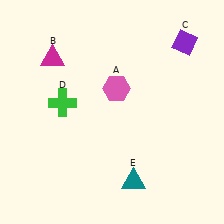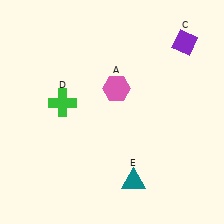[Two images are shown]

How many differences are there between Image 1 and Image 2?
There is 1 difference between the two images.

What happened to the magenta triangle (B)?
The magenta triangle (B) was removed in Image 2. It was in the top-left area of Image 1.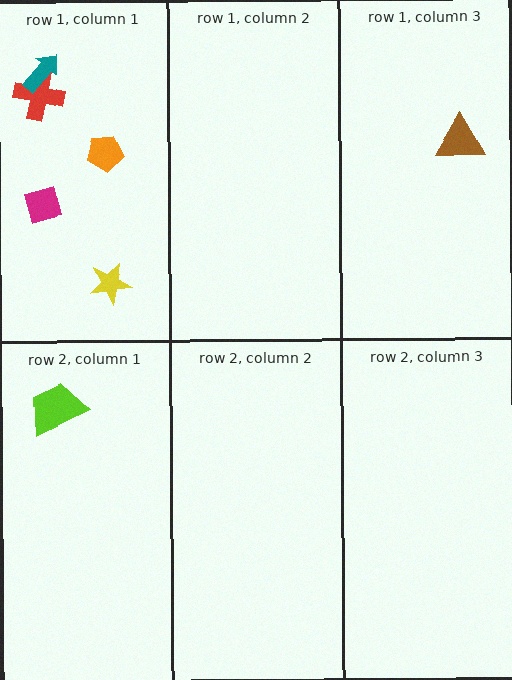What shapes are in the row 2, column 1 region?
The lime trapezoid.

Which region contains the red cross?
The row 1, column 1 region.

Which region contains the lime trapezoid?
The row 2, column 1 region.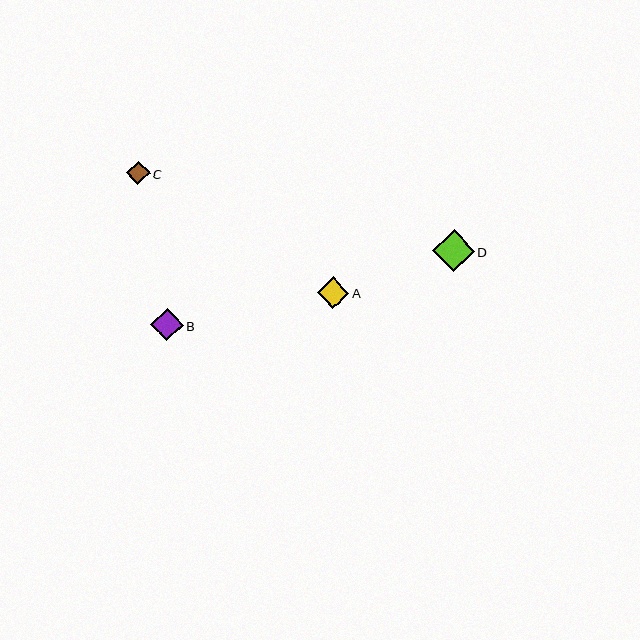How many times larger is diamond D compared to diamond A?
Diamond D is approximately 1.3 times the size of diamond A.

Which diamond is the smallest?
Diamond C is the smallest with a size of approximately 24 pixels.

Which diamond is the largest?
Diamond D is the largest with a size of approximately 42 pixels.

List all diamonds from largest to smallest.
From largest to smallest: D, B, A, C.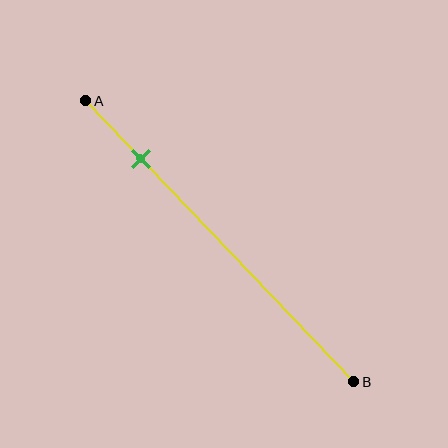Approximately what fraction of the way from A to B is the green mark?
The green mark is approximately 20% of the way from A to B.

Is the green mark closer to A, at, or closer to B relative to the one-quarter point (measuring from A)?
The green mark is closer to point A than the one-quarter point of segment AB.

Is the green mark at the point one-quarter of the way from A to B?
No, the mark is at about 20% from A, not at the 25% one-quarter point.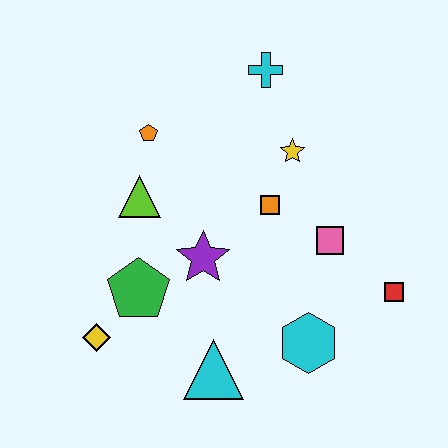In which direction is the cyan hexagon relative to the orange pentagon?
The cyan hexagon is below the orange pentagon.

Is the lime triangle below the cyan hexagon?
No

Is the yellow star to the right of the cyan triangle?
Yes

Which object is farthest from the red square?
The yellow diamond is farthest from the red square.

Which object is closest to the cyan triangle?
The cyan hexagon is closest to the cyan triangle.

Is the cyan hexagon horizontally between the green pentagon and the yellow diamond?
No